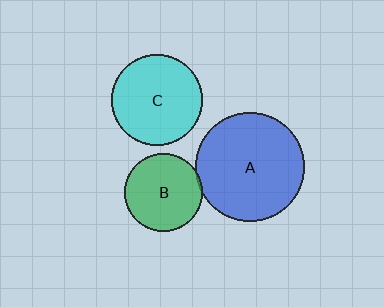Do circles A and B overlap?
Yes.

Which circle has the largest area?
Circle A (blue).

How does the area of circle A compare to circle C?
Approximately 1.4 times.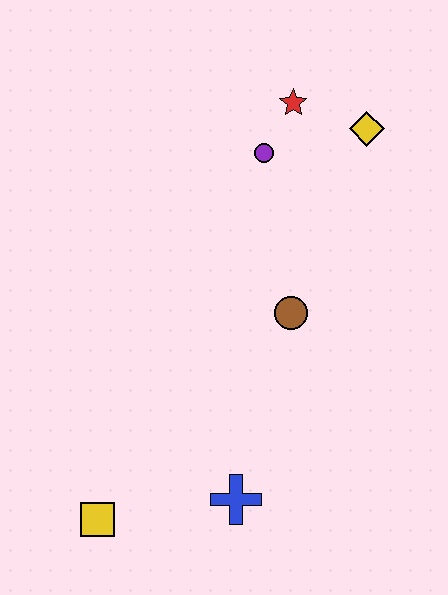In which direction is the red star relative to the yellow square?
The red star is above the yellow square.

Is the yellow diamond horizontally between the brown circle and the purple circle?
No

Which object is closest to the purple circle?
The red star is closest to the purple circle.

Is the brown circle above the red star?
No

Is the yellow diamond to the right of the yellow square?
Yes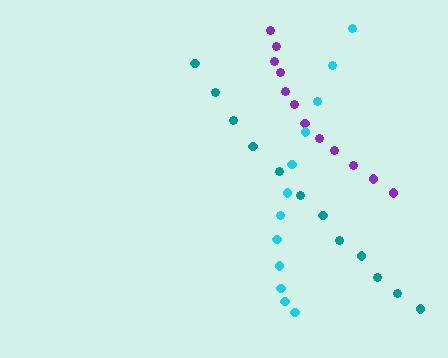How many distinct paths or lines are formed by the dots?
There are 3 distinct paths.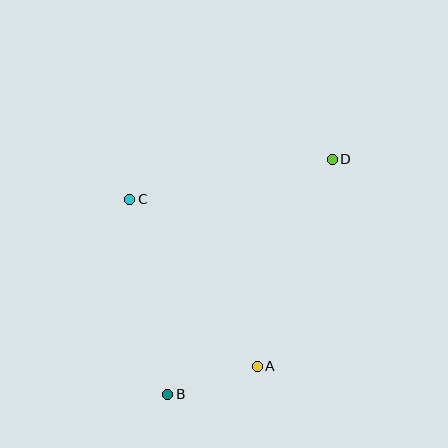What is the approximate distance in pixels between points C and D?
The distance between C and D is approximately 206 pixels.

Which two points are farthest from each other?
Points B and D are farthest from each other.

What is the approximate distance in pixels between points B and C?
The distance between B and C is approximately 199 pixels.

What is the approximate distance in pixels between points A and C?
The distance between A and C is approximately 210 pixels.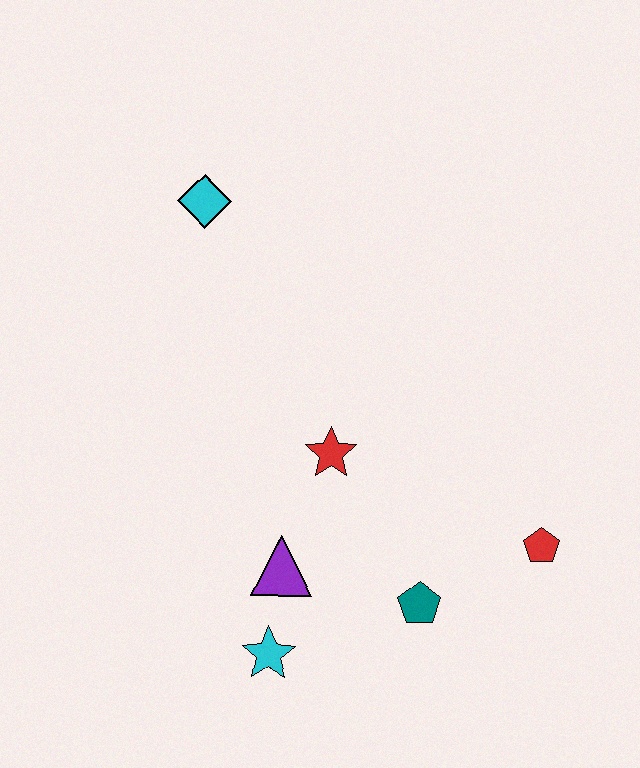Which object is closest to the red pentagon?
The teal pentagon is closest to the red pentagon.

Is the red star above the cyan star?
Yes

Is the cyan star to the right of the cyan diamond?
Yes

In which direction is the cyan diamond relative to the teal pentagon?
The cyan diamond is above the teal pentagon.